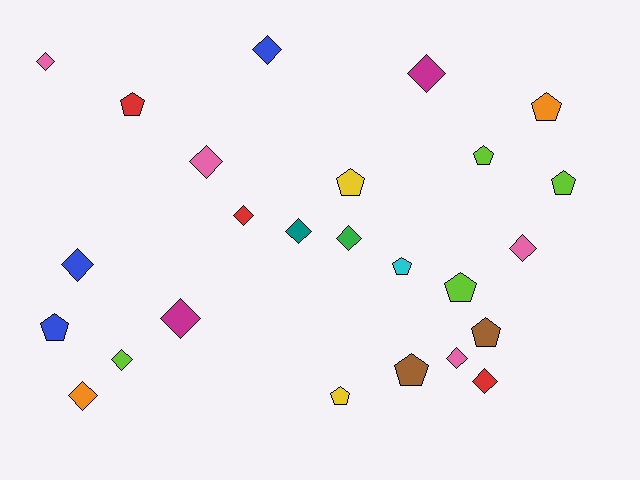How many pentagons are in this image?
There are 11 pentagons.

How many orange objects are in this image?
There are 2 orange objects.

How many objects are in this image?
There are 25 objects.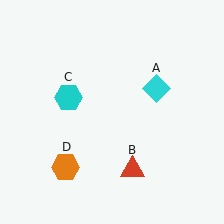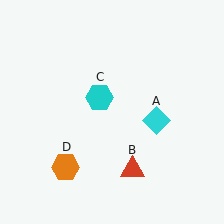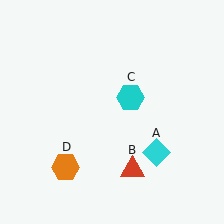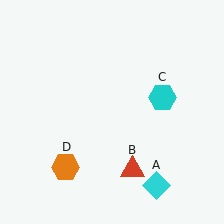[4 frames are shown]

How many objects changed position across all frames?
2 objects changed position: cyan diamond (object A), cyan hexagon (object C).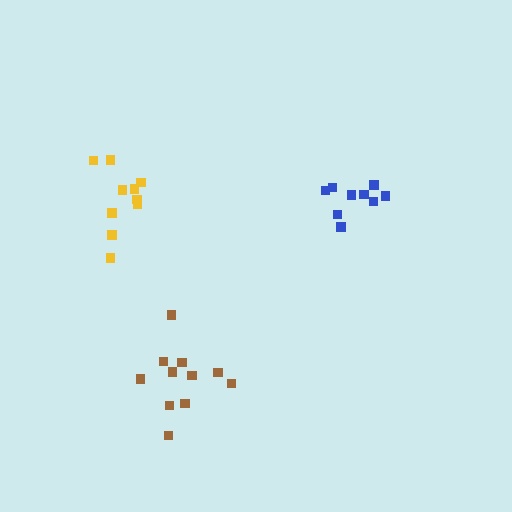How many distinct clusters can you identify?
There are 3 distinct clusters.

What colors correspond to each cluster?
The clusters are colored: yellow, brown, blue.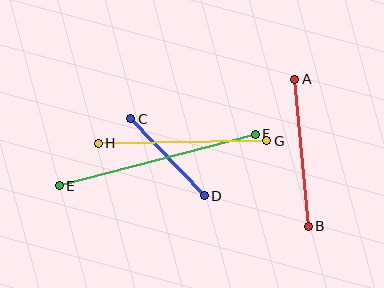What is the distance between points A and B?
The distance is approximately 148 pixels.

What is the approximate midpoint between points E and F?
The midpoint is at approximately (157, 160) pixels.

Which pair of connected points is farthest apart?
Points E and F are farthest apart.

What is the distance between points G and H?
The distance is approximately 169 pixels.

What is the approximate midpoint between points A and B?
The midpoint is at approximately (302, 153) pixels.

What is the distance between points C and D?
The distance is approximately 106 pixels.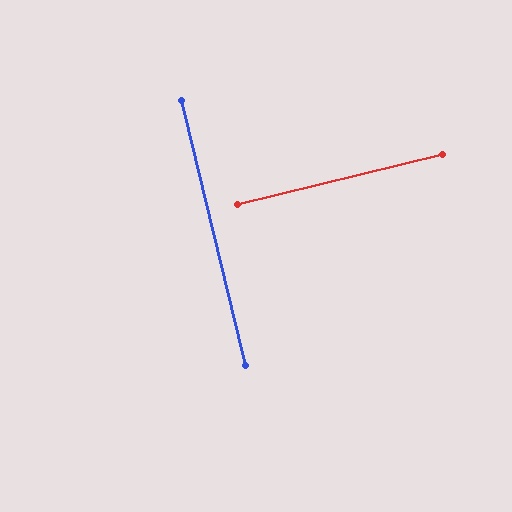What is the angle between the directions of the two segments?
Approximately 90 degrees.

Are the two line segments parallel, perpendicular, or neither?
Perpendicular — they meet at approximately 90°.